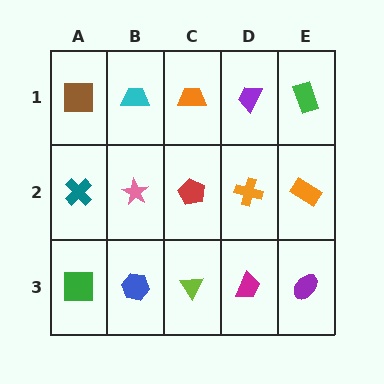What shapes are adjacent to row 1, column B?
A pink star (row 2, column B), a brown square (row 1, column A), an orange trapezoid (row 1, column C).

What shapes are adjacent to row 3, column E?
An orange rectangle (row 2, column E), a magenta trapezoid (row 3, column D).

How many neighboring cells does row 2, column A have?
3.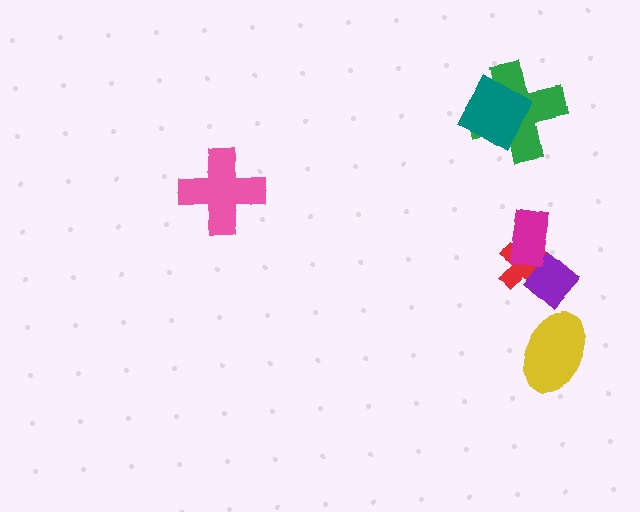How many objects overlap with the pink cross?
0 objects overlap with the pink cross.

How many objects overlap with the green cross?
1 object overlaps with the green cross.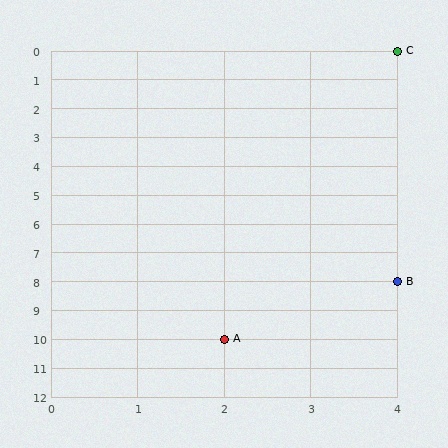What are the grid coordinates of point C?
Point C is at grid coordinates (4, 0).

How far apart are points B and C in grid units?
Points B and C are 8 rows apart.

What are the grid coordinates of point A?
Point A is at grid coordinates (2, 10).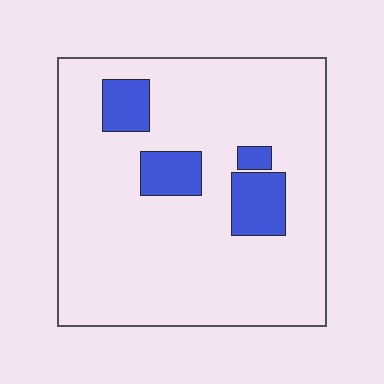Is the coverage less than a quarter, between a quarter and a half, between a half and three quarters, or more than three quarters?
Less than a quarter.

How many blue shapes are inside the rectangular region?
4.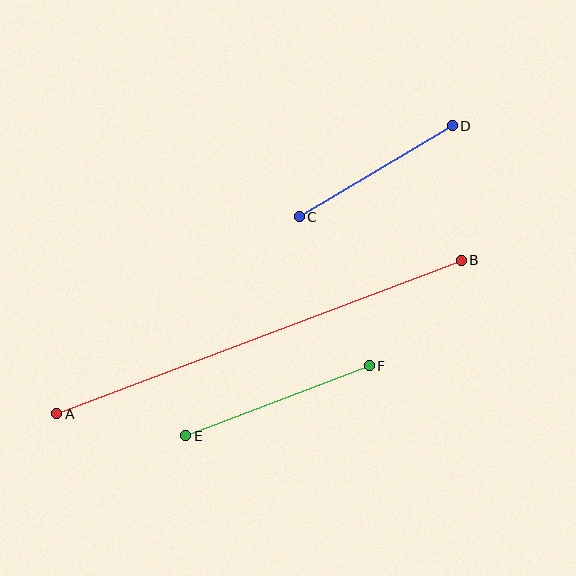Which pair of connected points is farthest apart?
Points A and B are farthest apart.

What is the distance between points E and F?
The distance is approximately 196 pixels.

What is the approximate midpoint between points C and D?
The midpoint is at approximately (376, 171) pixels.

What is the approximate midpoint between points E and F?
The midpoint is at approximately (278, 401) pixels.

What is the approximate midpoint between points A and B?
The midpoint is at approximately (259, 337) pixels.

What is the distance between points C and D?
The distance is approximately 178 pixels.